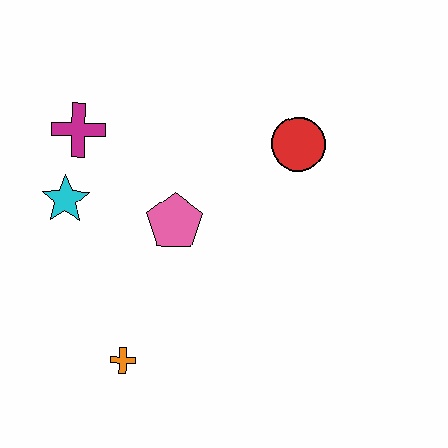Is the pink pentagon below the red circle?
Yes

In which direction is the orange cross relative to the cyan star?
The orange cross is below the cyan star.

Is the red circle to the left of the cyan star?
No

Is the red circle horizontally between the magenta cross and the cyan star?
No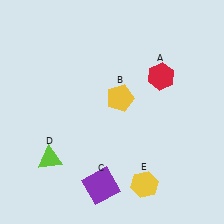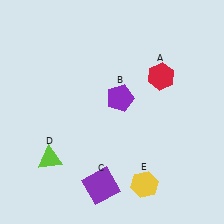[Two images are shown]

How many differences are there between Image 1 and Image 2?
There is 1 difference between the two images.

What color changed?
The pentagon (B) changed from yellow in Image 1 to purple in Image 2.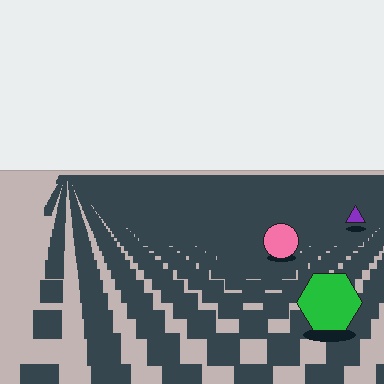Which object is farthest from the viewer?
The purple triangle is farthest from the viewer. It appears smaller and the ground texture around it is denser.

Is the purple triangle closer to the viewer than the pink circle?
No. The pink circle is closer — you can tell from the texture gradient: the ground texture is coarser near it.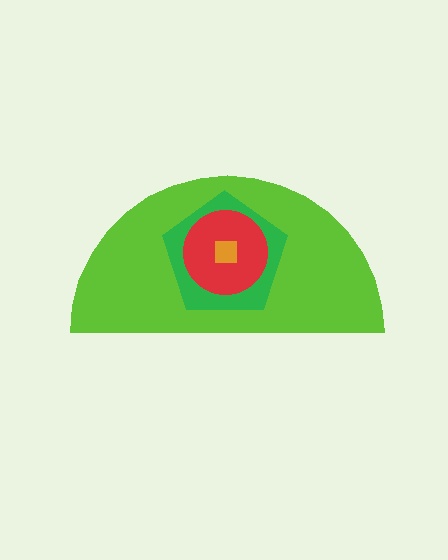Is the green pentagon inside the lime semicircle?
Yes.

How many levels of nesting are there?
4.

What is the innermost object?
The orange square.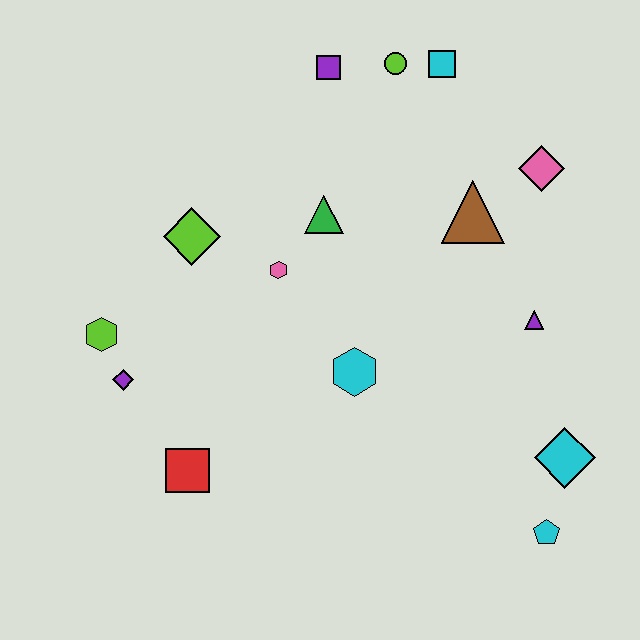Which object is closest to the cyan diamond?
The cyan pentagon is closest to the cyan diamond.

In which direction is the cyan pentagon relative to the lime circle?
The cyan pentagon is below the lime circle.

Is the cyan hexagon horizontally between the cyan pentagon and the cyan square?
No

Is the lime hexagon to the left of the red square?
Yes